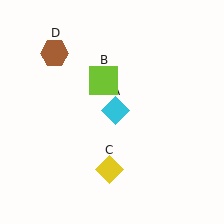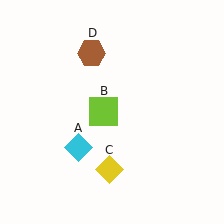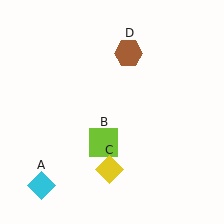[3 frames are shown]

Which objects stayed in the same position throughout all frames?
Yellow diamond (object C) remained stationary.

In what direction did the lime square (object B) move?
The lime square (object B) moved down.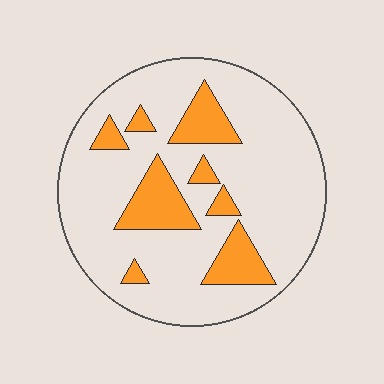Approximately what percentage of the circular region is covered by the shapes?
Approximately 20%.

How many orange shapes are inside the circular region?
8.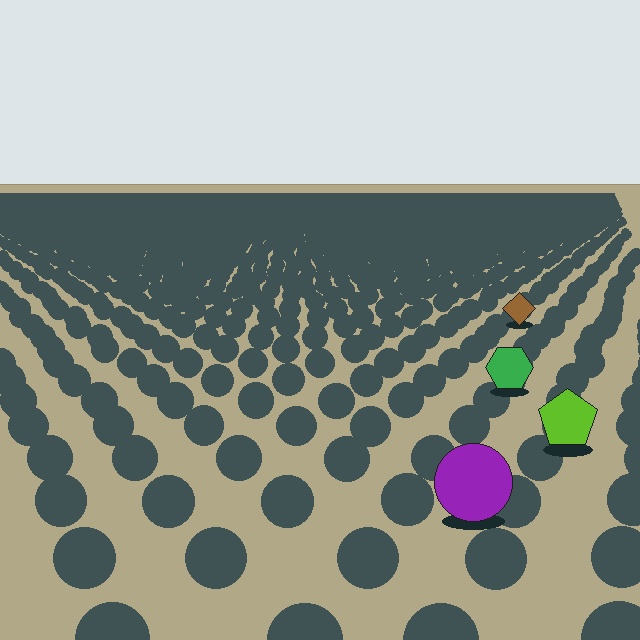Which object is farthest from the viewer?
The brown diamond is farthest from the viewer. It appears smaller and the ground texture around it is denser.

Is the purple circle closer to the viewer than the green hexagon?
Yes. The purple circle is closer — you can tell from the texture gradient: the ground texture is coarser near it.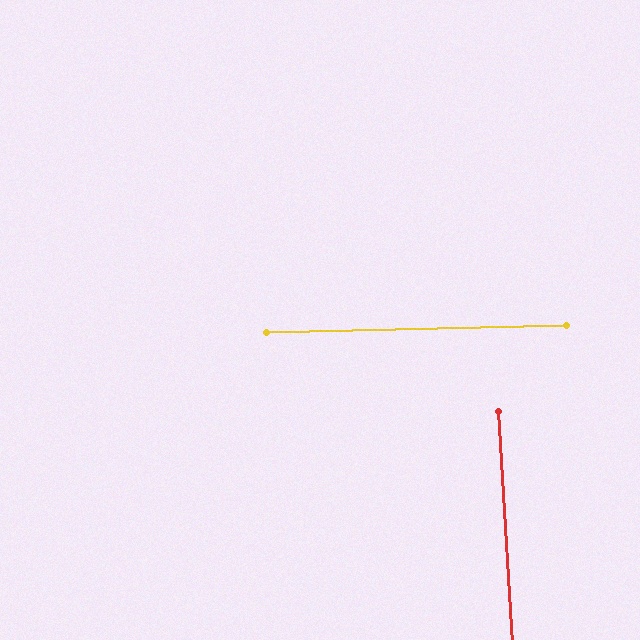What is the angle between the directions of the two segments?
Approximately 88 degrees.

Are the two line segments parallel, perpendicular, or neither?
Perpendicular — they meet at approximately 88°.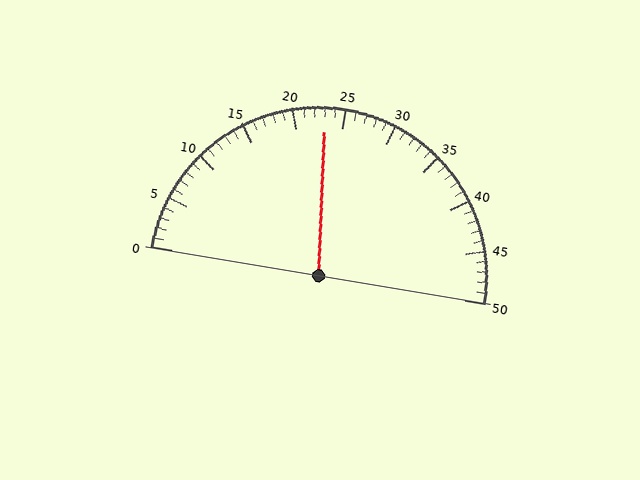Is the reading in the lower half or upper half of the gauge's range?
The reading is in the lower half of the range (0 to 50).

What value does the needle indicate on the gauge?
The needle indicates approximately 23.